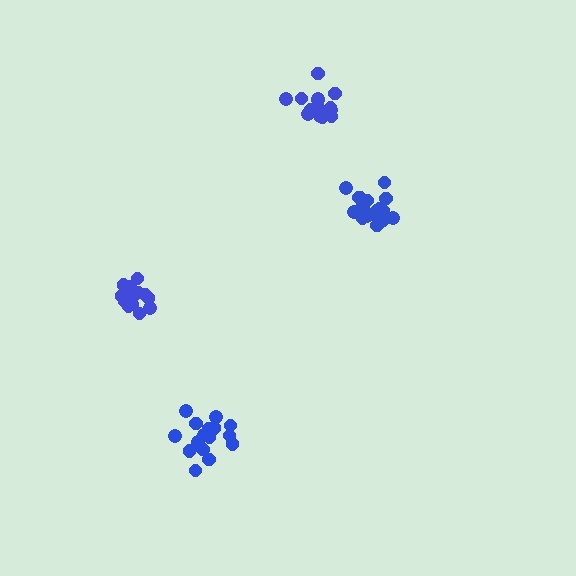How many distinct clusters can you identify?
There are 4 distinct clusters.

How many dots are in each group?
Group 1: 16 dots, Group 2: 14 dots, Group 3: 18 dots, Group 4: 20 dots (68 total).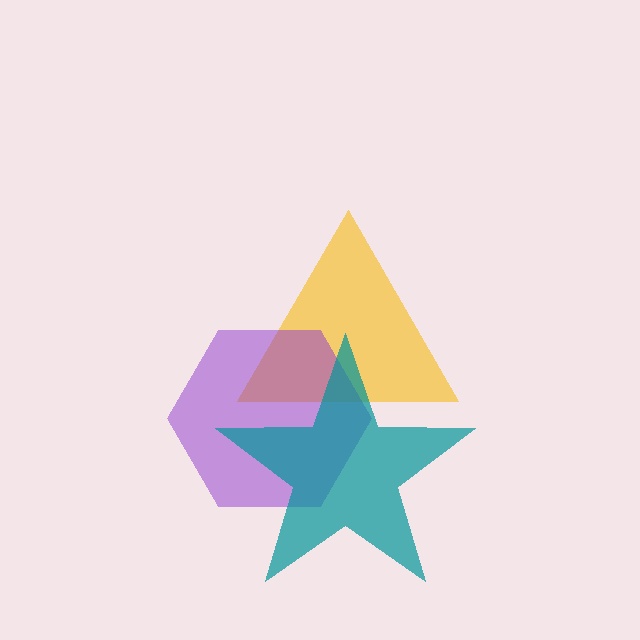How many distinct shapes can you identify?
There are 3 distinct shapes: a yellow triangle, a purple hexagon, a teal star.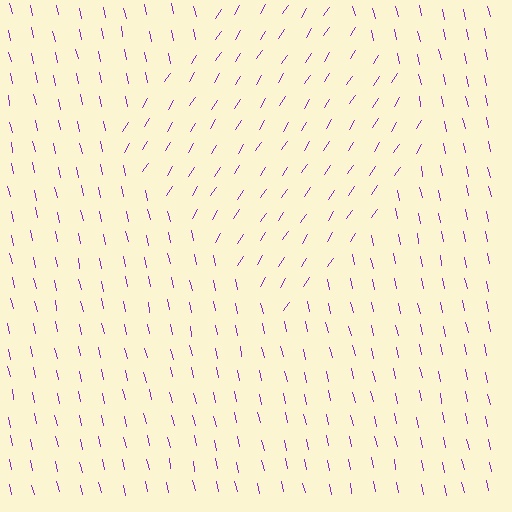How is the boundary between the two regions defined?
The boundary is defined purely by a change in line orientation (approximately 45 degrees difference). All lines are the same color and thickness.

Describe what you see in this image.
The image is filled with small purple line segments. A diamond region in the image has lines oriented differently from the surrounding lines, creating a visible texture boundary.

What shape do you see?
I see a diamond.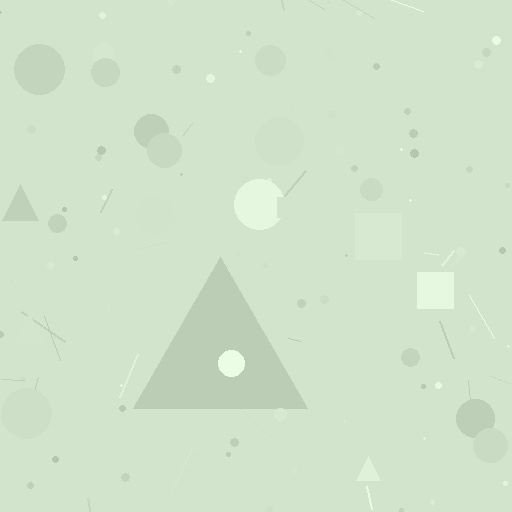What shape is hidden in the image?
A triangle is hidden in the image.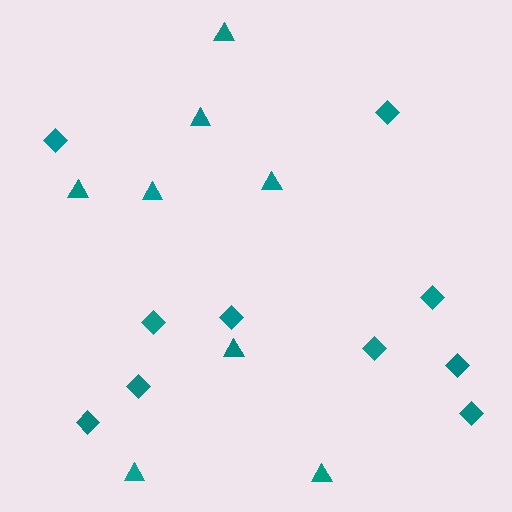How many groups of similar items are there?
There are 2 groups: one group of triangles (8) and one group of diamonds (10).